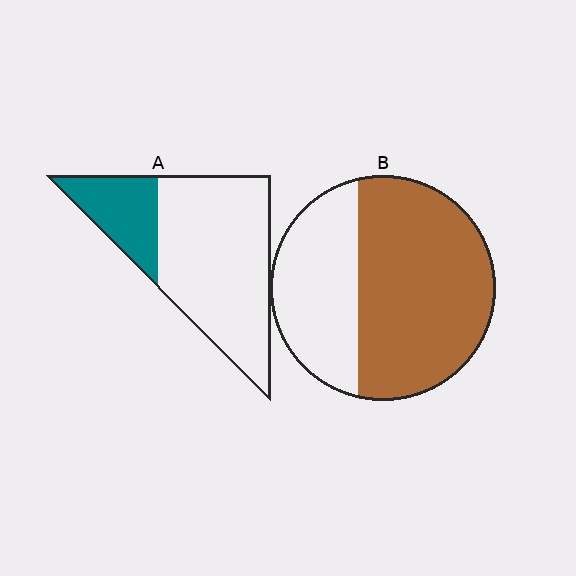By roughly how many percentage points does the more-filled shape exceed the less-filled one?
By roughly 40 percentage points (B over A).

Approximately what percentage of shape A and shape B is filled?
A is approximately 25% and B is approximately 65%.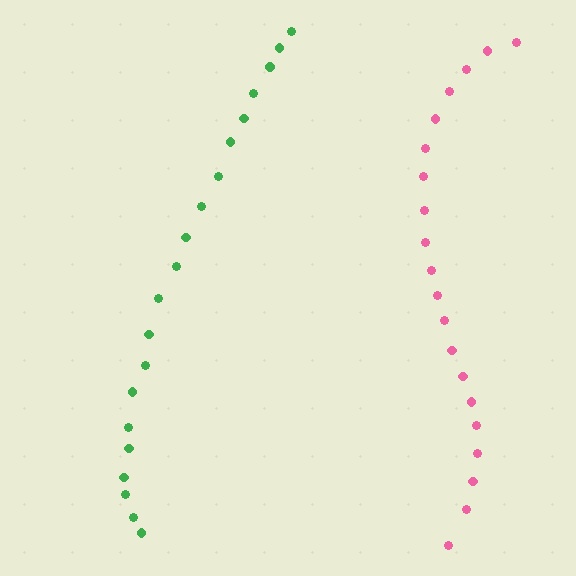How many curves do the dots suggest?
There are 2 distinct paths.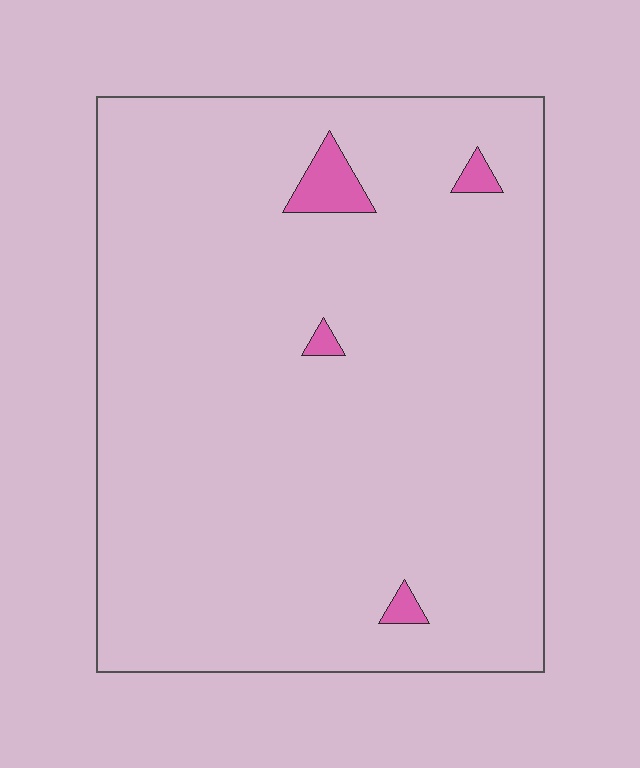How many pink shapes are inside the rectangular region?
4.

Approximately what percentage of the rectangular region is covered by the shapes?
Approximately 5%.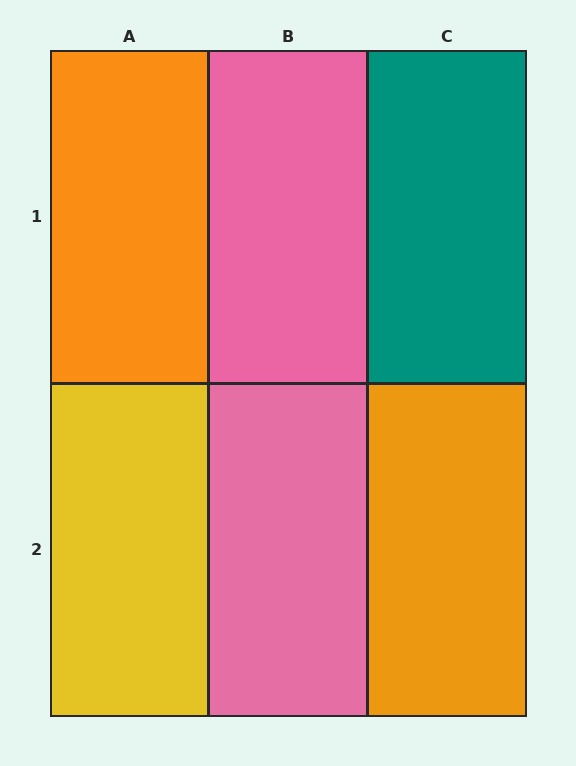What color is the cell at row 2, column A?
Yellow.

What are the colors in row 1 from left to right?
Orange, pink, teal.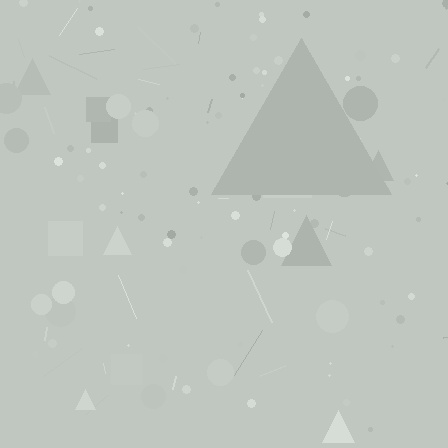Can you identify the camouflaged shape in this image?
The camouflaged shape is a triangle.